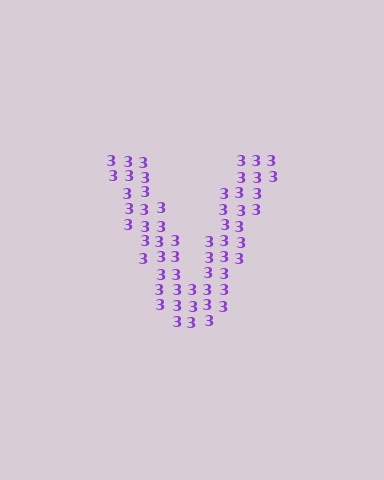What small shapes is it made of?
It is made of small digit 3's.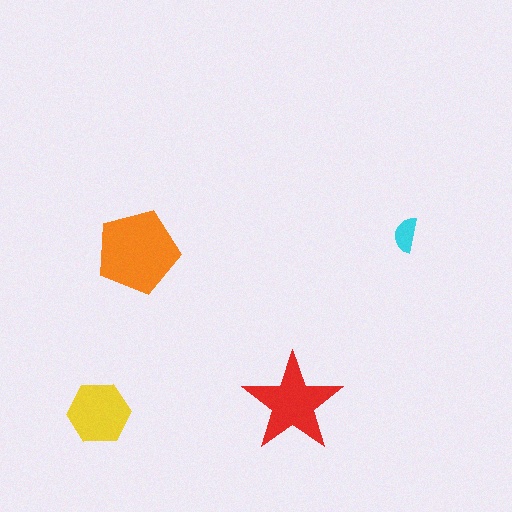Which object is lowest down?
The yellow hexagon is bottommost.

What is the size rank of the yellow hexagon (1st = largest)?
3rd.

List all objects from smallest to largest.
The cyan semicircle, the yellow hexagon, the red star, the orange pentagon.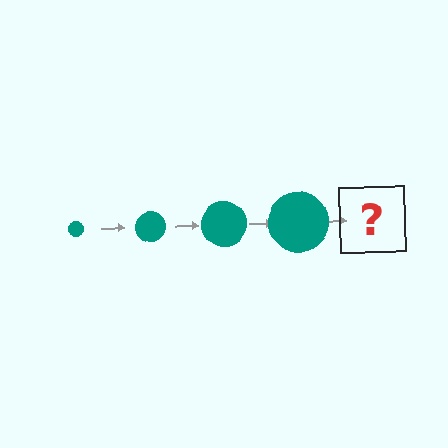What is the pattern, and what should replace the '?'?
The pattern is that the circle gets progressively larger each step. The '?' should be a teal circle, larger than the previous one.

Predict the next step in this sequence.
The next step is a teal circle, larger than the previous one.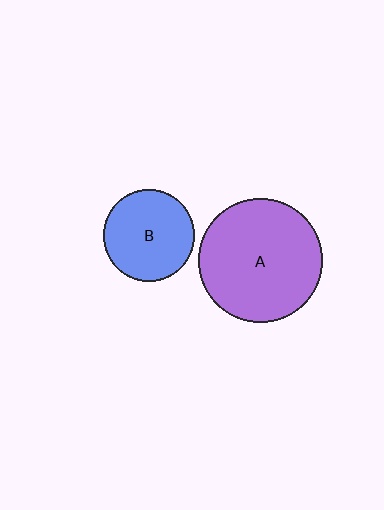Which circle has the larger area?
Circle A (purple).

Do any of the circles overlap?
No, none of the circles overlap.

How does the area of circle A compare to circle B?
Approximately 1.9 times.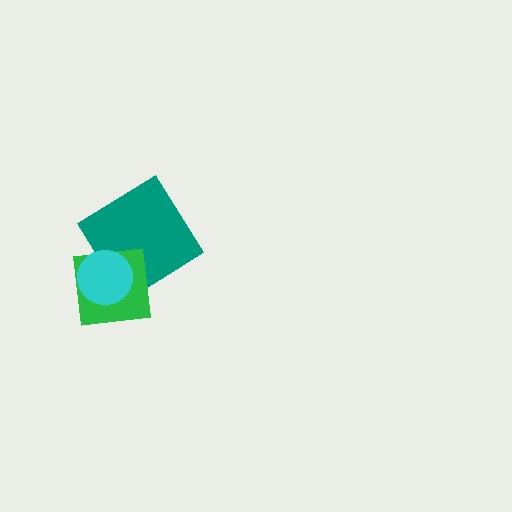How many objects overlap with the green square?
2 objects overlap with the green square.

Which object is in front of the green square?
The cyan circle is in front of the green square.